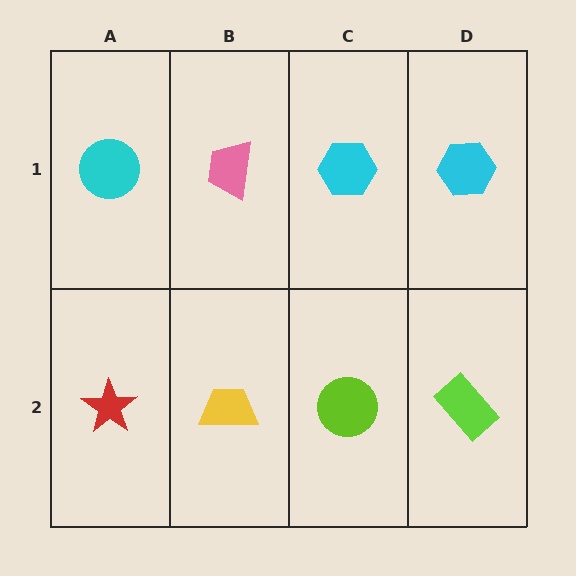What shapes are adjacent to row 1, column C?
A lime circle (row 2, column C), a pink trapezoid (row 1, column B), a cyan hexagon (row 1, column D).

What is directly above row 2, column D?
A cyan hexagon.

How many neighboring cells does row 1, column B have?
3.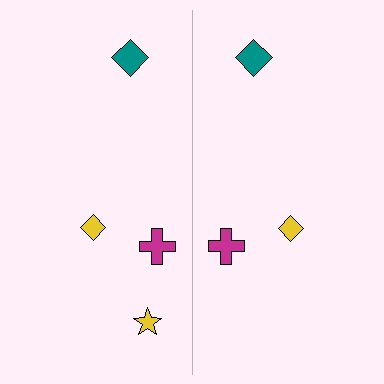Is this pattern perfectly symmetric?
No, the pattern is not perfectly symmetric. A yellow star is missing from the right side.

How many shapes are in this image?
There are 7 shapes in this image.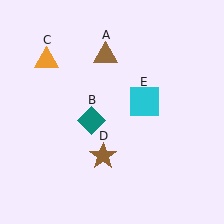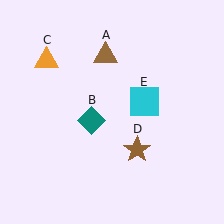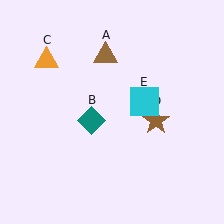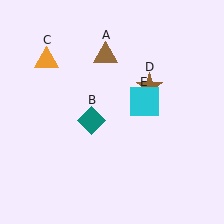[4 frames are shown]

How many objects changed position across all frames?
1 object changed position: brown star (object D).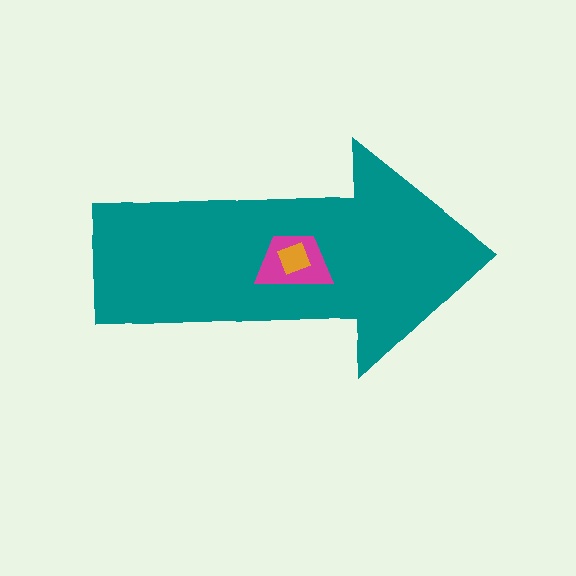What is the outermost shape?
The teal arrow.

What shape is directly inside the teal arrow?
The magenta trapezoid.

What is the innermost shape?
The orange square.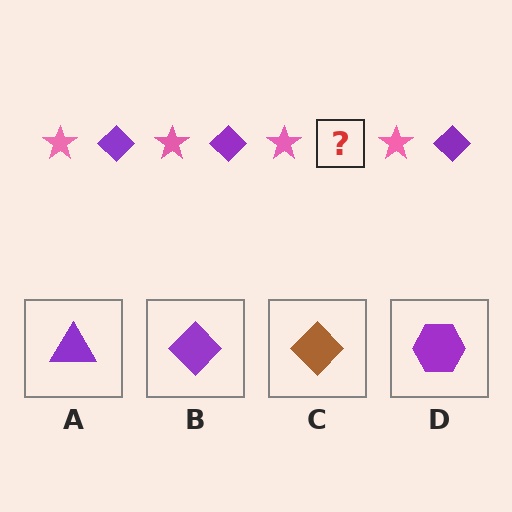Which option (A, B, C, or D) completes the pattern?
B.